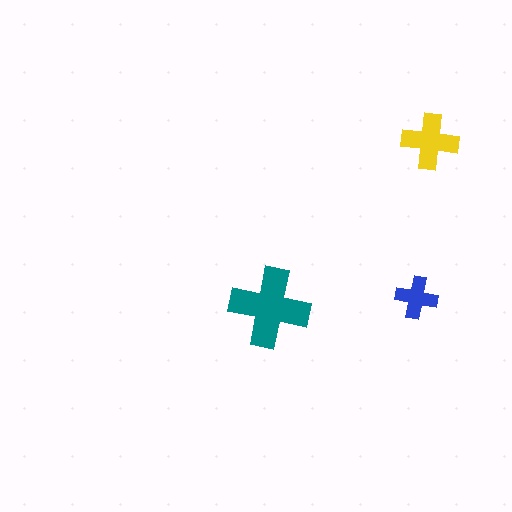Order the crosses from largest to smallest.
the teal one, the yellow one, the blue one.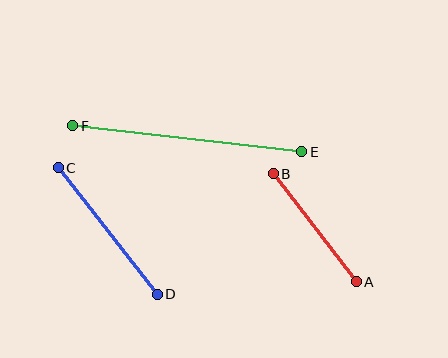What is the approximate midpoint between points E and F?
The midpoint is at approximately (187, 139) pixels.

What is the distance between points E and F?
The distance is approximately 230 pixels.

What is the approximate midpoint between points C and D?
The midpoint is at approximately (108, 231) pixels.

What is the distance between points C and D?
The distance is approximately 160 pixels.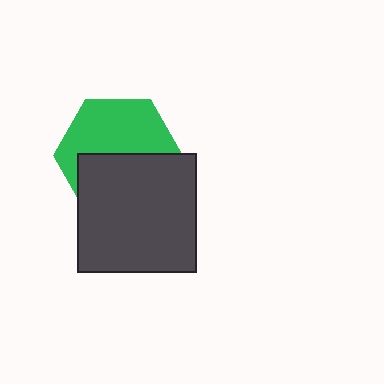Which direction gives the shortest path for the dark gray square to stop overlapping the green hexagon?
Moving down gives the shortest separation.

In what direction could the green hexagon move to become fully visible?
The green hexagon could move up. That would shift it out from behind the dark gray square entirely.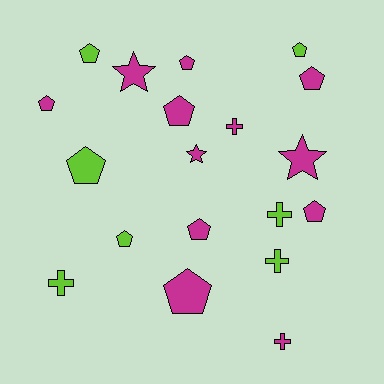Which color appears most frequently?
Magenta, with 12 objects.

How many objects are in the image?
There are 19 objects.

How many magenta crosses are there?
There are 2 magenta crosses.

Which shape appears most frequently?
Pentagon, with 11 objects.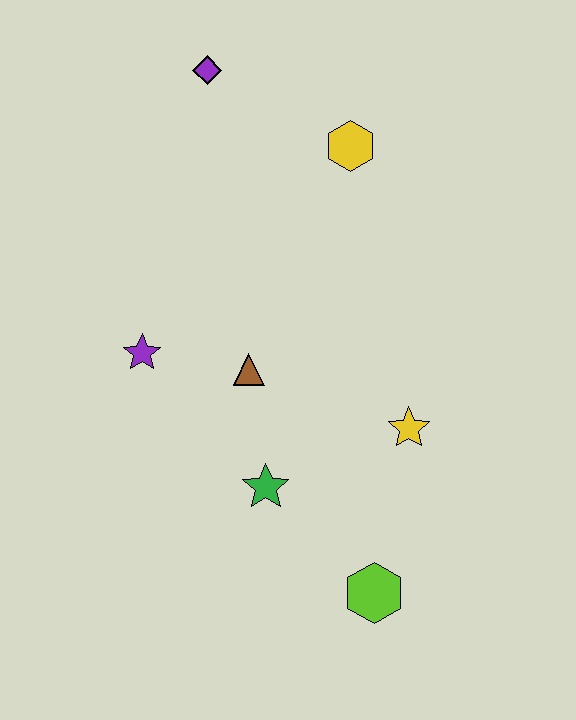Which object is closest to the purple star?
The brown triangle is closest to the purple star.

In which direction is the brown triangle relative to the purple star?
The brown triangle is to the right of the purple star.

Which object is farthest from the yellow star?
The purple diamond is farthest from the yellow star.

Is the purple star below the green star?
No